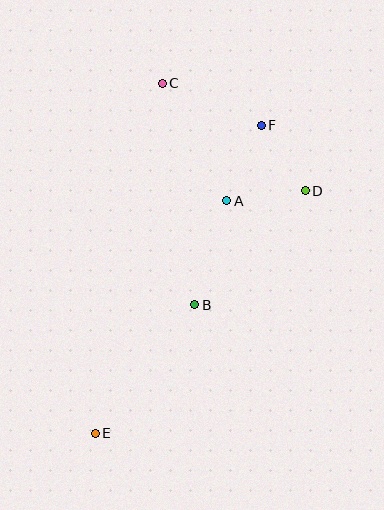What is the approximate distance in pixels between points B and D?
The distance between B and D is approximately 159 pixels.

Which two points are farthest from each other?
Points C and E are farthest from each other.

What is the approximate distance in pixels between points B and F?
The distance between B and F is approximately 192 pixels.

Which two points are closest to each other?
Points A and D are closest to each other.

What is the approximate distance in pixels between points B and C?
The distance between B and C is approximately 224 pixels.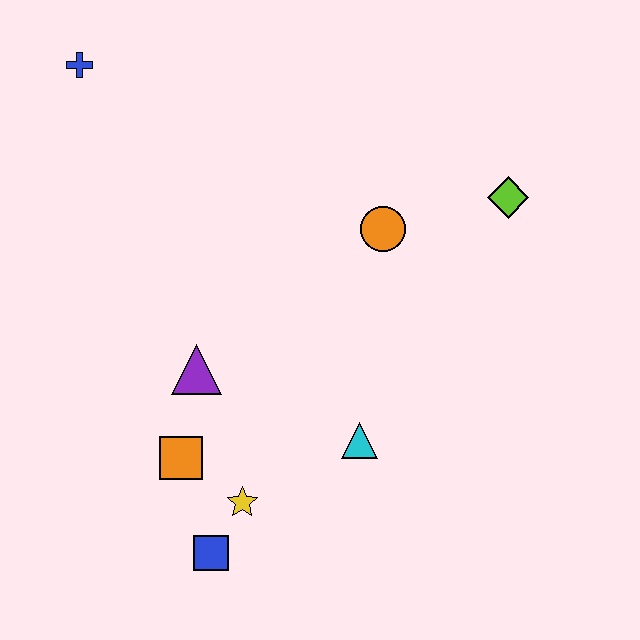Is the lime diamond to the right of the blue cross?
Yes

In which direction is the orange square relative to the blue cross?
The orange square is below the blue cross.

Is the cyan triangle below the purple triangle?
Yes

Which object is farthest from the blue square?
The blue cross is farthest from the blue square.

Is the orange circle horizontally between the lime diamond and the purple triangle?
Yes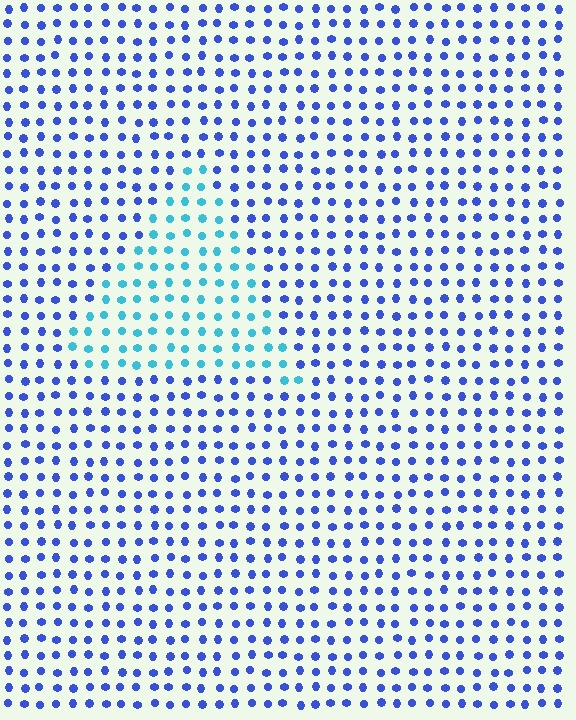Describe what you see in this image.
The image is filled with small blue elements in a uniform arrangement. A triangle-shaped region is visible where the elements are tinted to a slightly different hue, forming a subtle color boundary.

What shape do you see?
I see a triangle.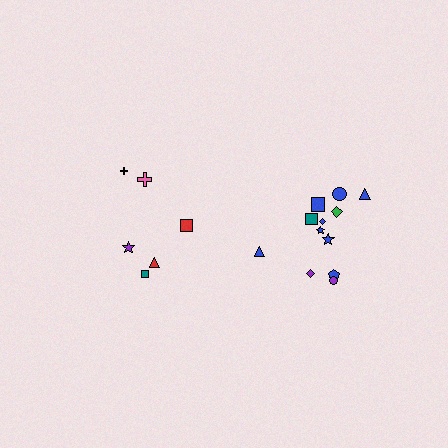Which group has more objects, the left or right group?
The right group.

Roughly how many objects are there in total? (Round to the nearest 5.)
Roughly 20 objects in total.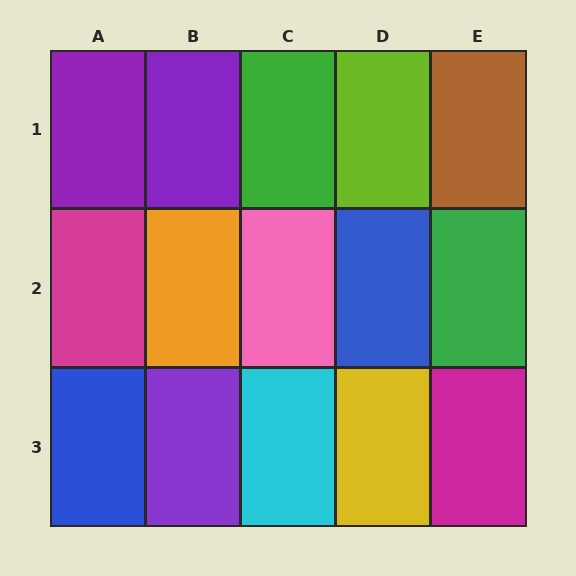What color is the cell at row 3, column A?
Blue.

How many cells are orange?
1 cell is orange.